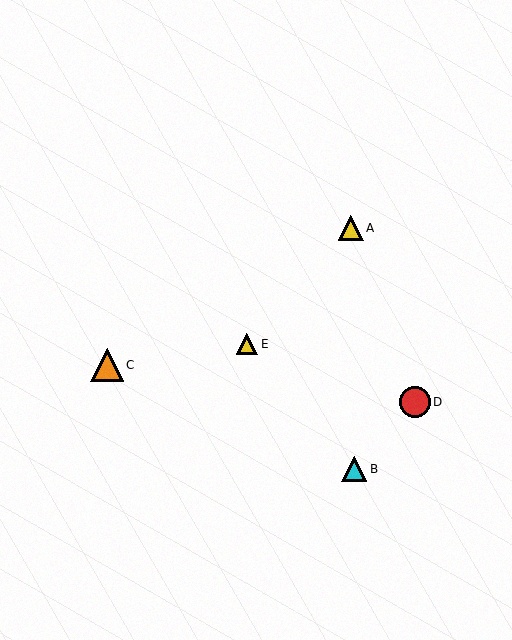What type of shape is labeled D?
Shape D is a red circle.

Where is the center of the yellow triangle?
The center of the yellow triangle is at (351, 228).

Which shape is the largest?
The orange triangle (labeled C) is the largest.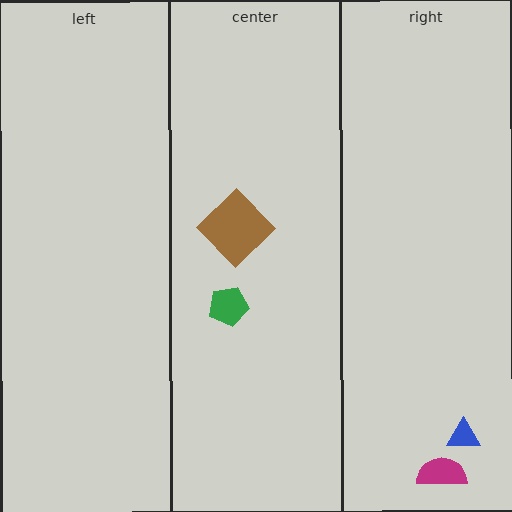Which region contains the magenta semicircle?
The right region.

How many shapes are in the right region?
2.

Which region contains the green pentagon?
The center region.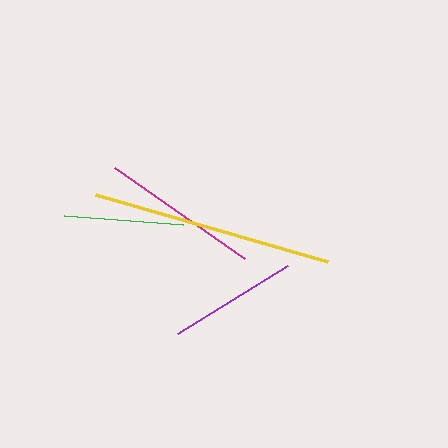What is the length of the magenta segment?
The magenta segment is approximately 158 pixels long.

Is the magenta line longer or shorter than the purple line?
The magenta line is longer than the purple line.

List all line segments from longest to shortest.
From longest to shortest: yellow, magenta, purple, green.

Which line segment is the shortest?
The green line is the shortest at approximately 119 pixels.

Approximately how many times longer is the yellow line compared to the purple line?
The yellow line is approximately 1.9 times the length of the purple line.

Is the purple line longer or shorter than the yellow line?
The yellow line is longer than the purple line.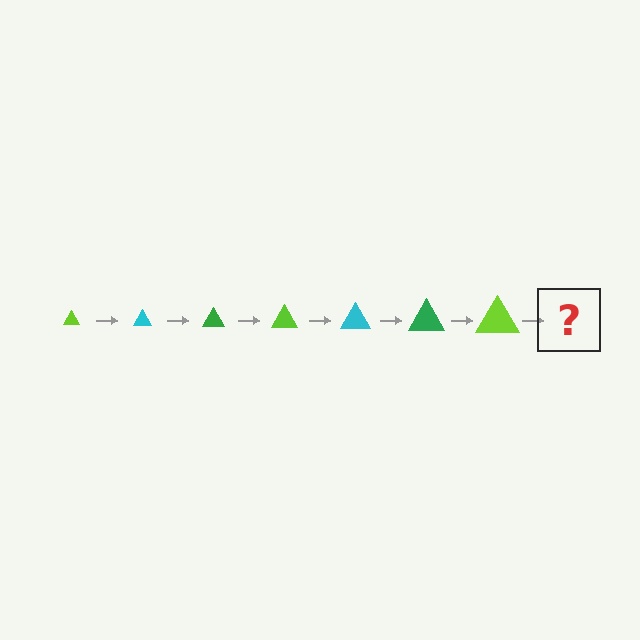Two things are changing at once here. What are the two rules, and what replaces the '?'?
The two rules are that the triangle grows larger each step and the color cycles through lime, cyan, and green. The '?' should be a cyan triangle, larger than the previous one.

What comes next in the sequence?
The next element should be a cyan triangle, larger than the previous one.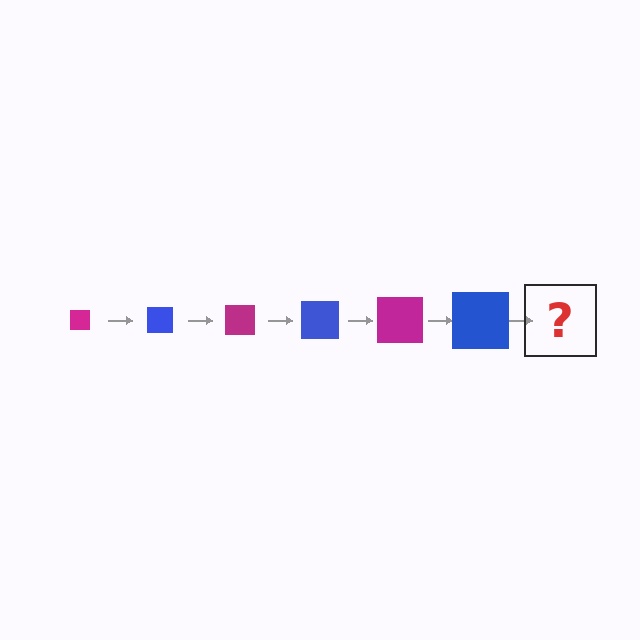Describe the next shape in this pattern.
It should be a magenta square, larger than the previous one.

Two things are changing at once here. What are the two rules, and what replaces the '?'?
The two rules are that the square grows larger each step and the color cycles through magenta and blue. The '?' should be a magenta square, larger than the previous one.